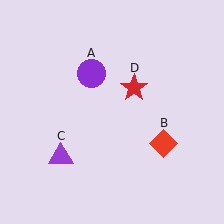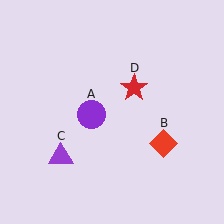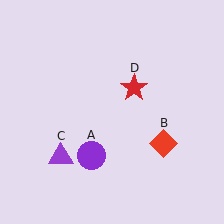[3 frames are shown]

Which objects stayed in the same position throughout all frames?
Red diamond (object B) and purple triangle (object C) and red star (object D) remained stationary.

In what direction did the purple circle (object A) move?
The purple circle (object A) moved down.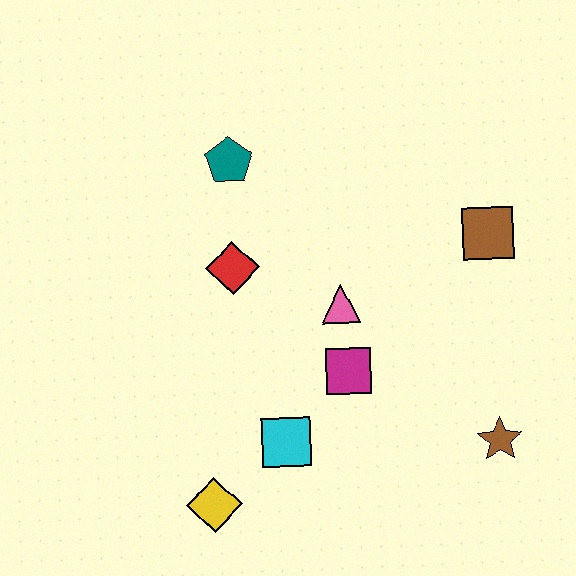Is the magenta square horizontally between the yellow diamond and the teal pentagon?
No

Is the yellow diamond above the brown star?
No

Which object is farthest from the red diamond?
The brown star is farthest from the red diamond.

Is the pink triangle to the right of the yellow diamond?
Yes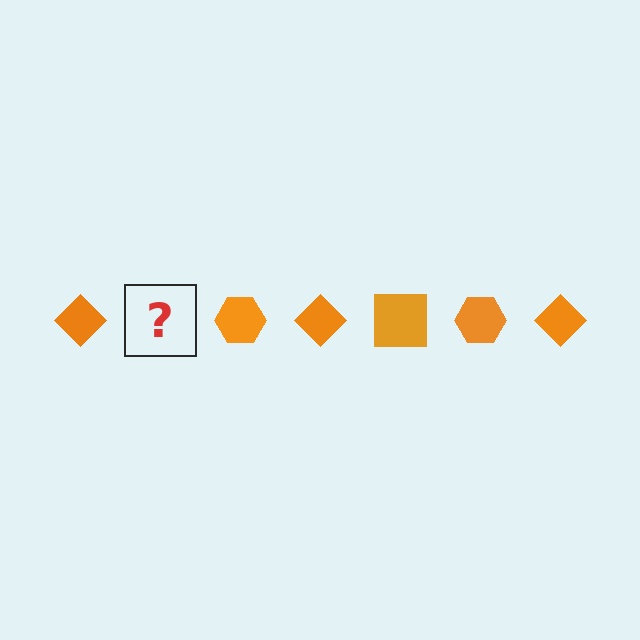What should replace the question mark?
The question mark should be replaced with an orange square.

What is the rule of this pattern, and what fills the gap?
The rule is that the pattern cycles through diamond, square, hexagon shapes in orange. The gap should be filled with an orange square.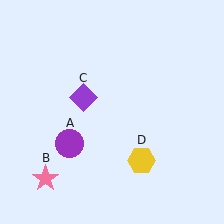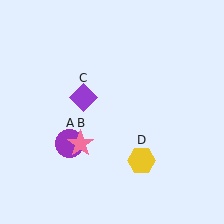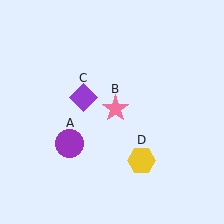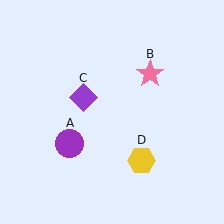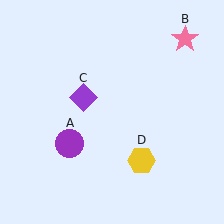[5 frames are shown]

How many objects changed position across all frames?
1 object changed position: pink star (object B).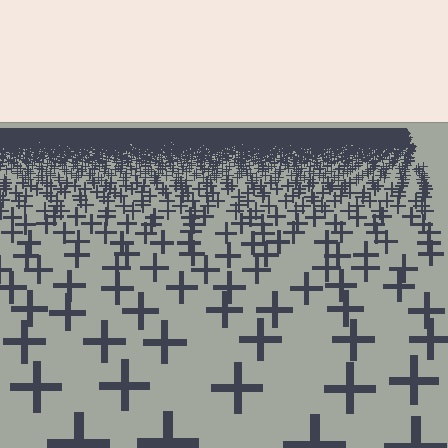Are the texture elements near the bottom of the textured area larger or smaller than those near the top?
Larger. Near the bottom, elements are closer to the viewer and appear at a bigger on-screen size.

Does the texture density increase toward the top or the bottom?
Density increases toward the top.